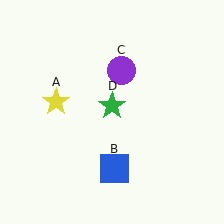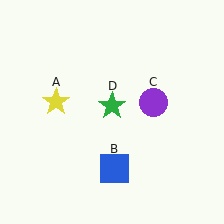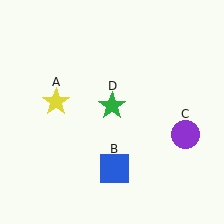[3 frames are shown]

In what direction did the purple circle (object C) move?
The purple circle (object C) moved down and to the right.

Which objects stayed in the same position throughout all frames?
Yellow star (object A) and blue square (object B) and green star (object D) remained stationary.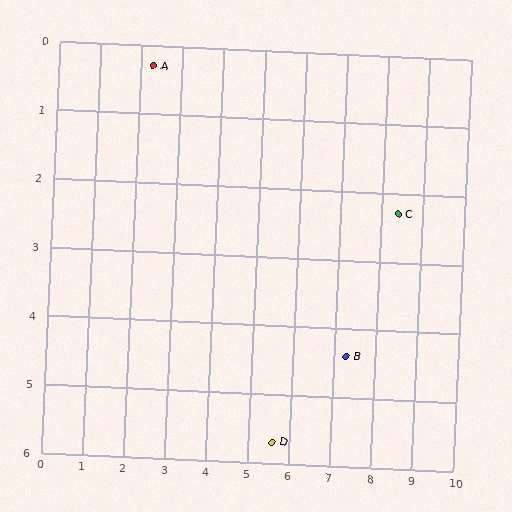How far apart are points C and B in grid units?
Points C and B are about 2.4 grid units apart.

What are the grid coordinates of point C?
Point C is at approximately (8.4, 2.3).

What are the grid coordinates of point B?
Point B is at approximately (7.3, 4.4).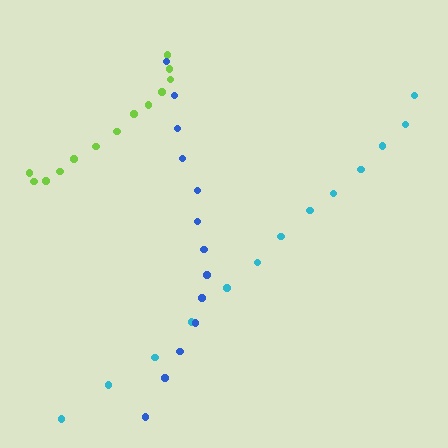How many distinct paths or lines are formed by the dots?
There are 3 distinct paths.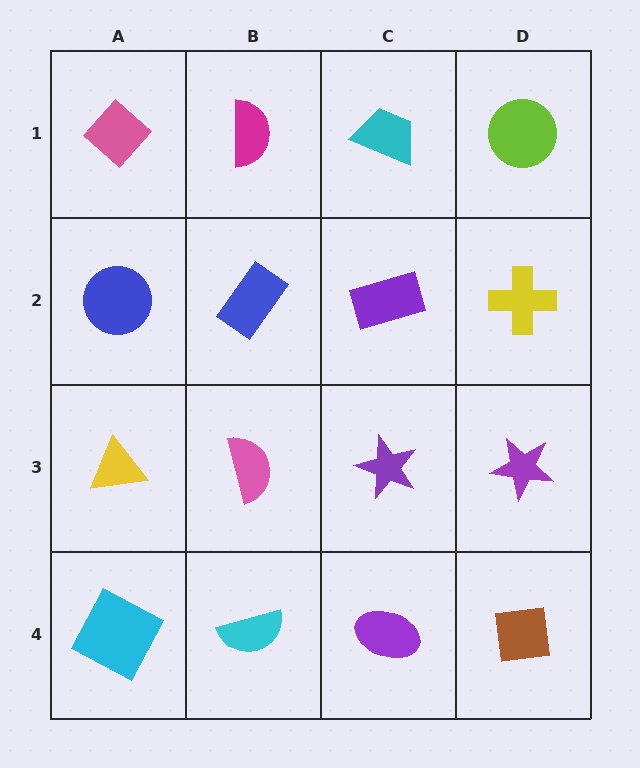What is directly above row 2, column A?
A pink diamond.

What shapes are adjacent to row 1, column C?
A purple rectangle (row 2, column C), a magenta semicircle (row 1, column B), a lime circle (row 1, column D).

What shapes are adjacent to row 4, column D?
A purple star (row 3, column D), a purple ellipse (row 4, column C).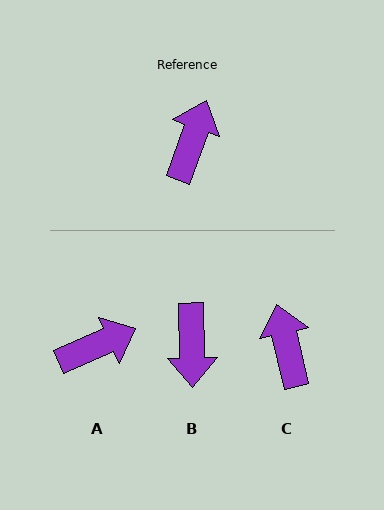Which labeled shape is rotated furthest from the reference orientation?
B, about 159 degrees away.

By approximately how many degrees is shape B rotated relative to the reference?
Approximately 159 degrees clockwise.